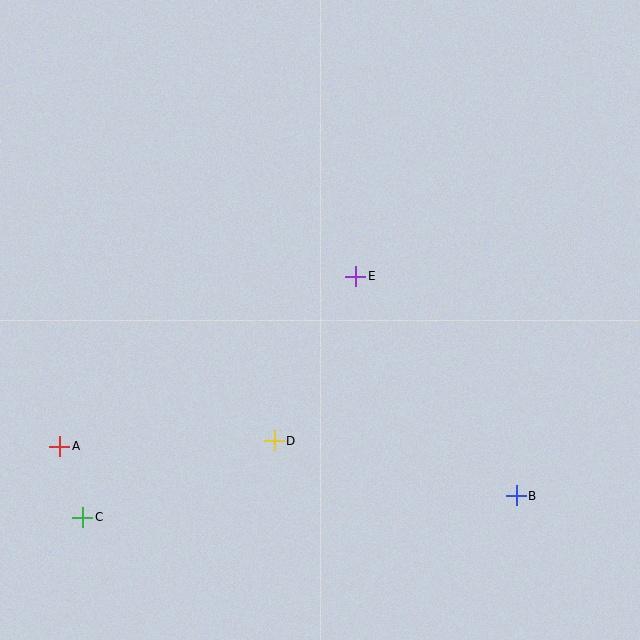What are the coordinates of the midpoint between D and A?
The midpoint between D and A is at (167, 443).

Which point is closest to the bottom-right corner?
Point B is closest to the bottom-right corner.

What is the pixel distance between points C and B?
The distance between C and B is 434 pixels.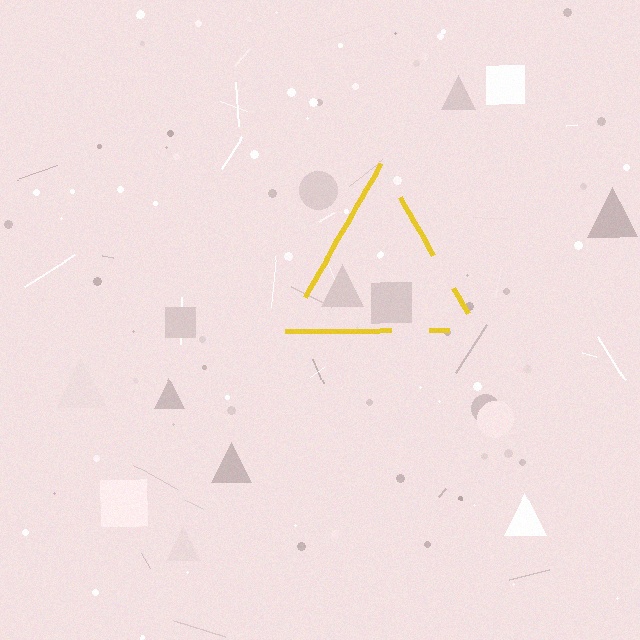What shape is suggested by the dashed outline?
The dashed outline suggests a triangle.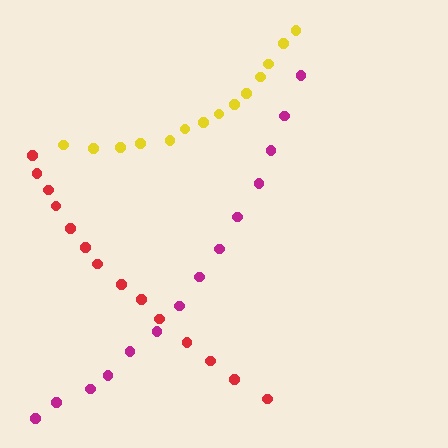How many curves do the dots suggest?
There are 3 distinct paths.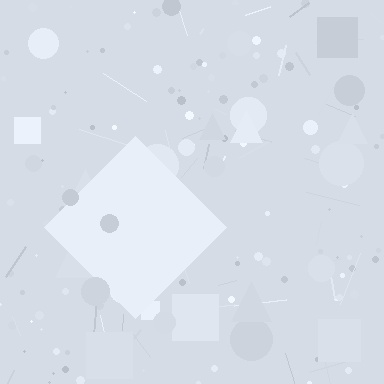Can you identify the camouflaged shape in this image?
The camouflaged shape is a diamond.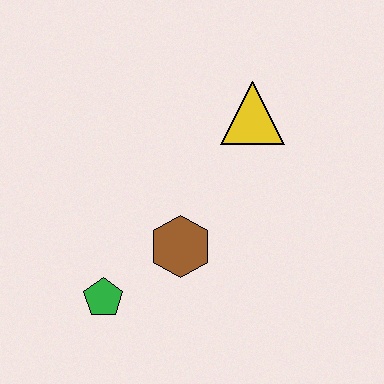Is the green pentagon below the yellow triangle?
Yes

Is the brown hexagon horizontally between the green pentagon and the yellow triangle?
Yes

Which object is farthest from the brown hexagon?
The yellow triangle is farthest from the brown hexagon.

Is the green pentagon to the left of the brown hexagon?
Yes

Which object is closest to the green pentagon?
The brown hexagon is closest to the green pentagon.